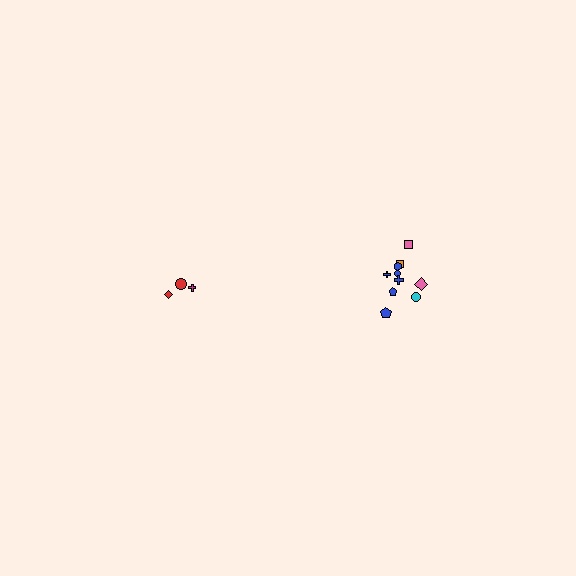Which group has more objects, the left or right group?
The right group.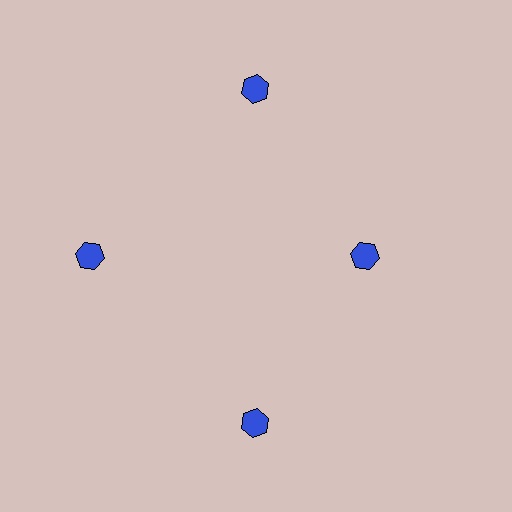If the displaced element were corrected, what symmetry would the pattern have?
It would have 4-fold rotational symmetry — the pattern would map onto itself every 90 degrees.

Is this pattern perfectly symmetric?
No. The 4 blue hexagons are arranged in a ring, but one element near the 3 o'clock position is pulled inward toward the center, breaking the 4-fold rotational symmetry.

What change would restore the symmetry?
The symmetry would be restored by moving it outward, back onto the ring so that all 4 hexagons sit at equal angles and equal distance from the center.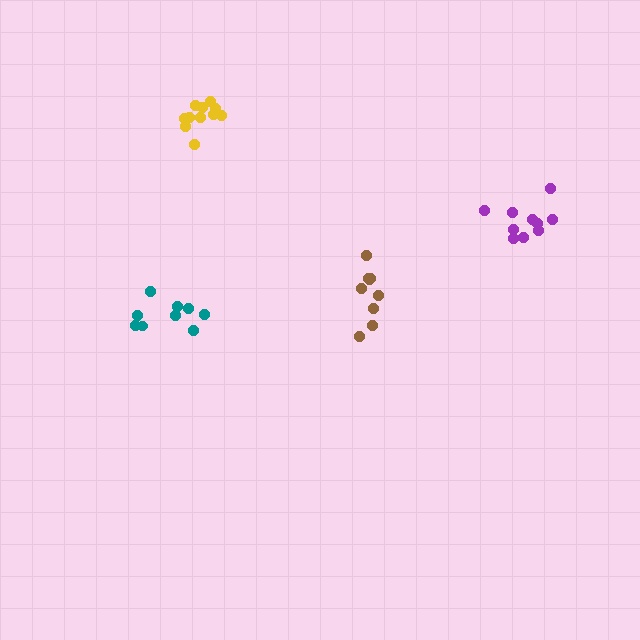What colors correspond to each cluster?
The clusters are colored: teal, brown, purple, yellow.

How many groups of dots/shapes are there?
There are 4 groups.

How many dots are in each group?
Group 1: 9 dots, Group 2: 9 dots, Group 3: 10 dots, Group 4: 11 dots (39 total).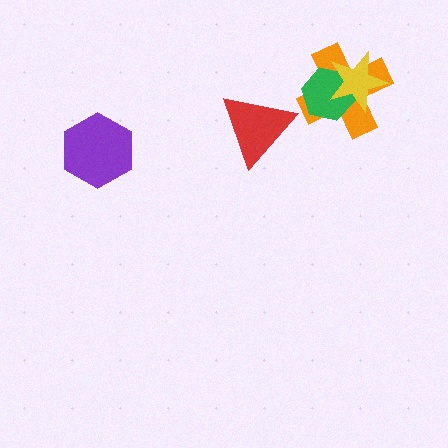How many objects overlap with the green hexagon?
2 objects overlap with the green hexagon.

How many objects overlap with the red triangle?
0 objects overlap with the red triangle.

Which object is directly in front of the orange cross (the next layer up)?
The green hexagon is directly in front of the orange cross.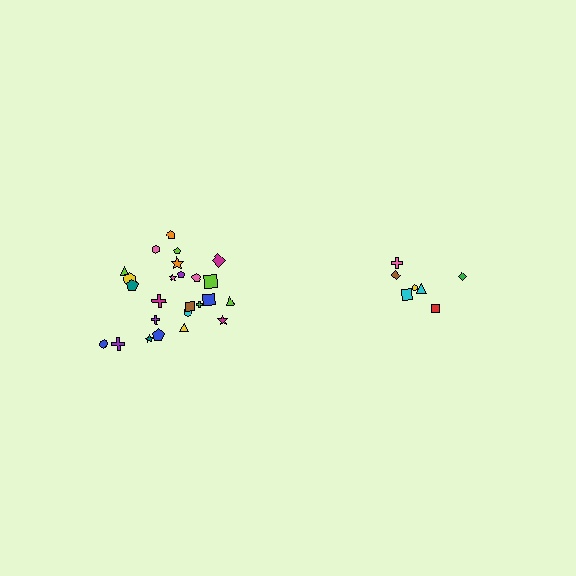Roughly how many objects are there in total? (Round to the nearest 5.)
Roughly 35 objects in total.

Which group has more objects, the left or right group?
The left group.